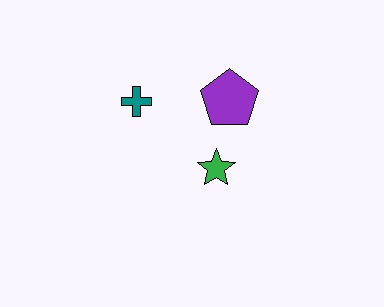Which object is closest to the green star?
The purple pentagon is closest to the green star.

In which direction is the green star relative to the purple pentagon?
The green star is below the purple pentagon.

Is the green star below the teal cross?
Yes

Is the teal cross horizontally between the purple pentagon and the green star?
No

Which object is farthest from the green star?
The teal cross is farthest from the green star.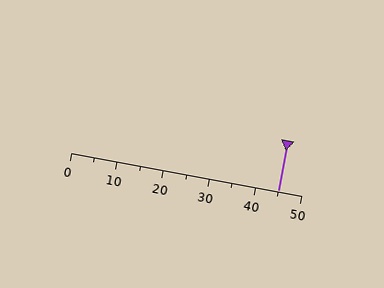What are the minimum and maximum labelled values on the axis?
The axis runs from 0 to 50.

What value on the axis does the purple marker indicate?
The marker indicates approximately 45.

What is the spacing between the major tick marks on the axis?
The major ticks are spaced 10 apart.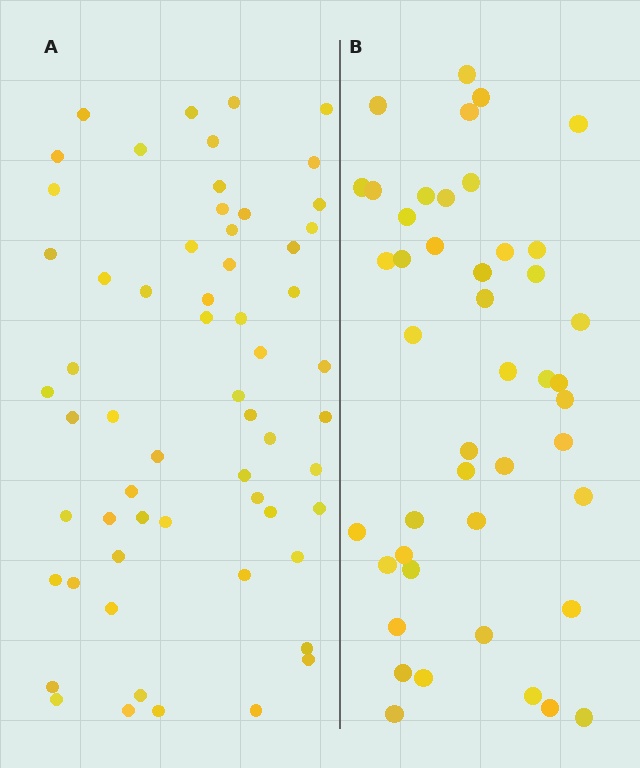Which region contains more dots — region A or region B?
Region A (the left region) has more dots.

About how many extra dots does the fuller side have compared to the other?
Region A has approximately 15 more dots than region B.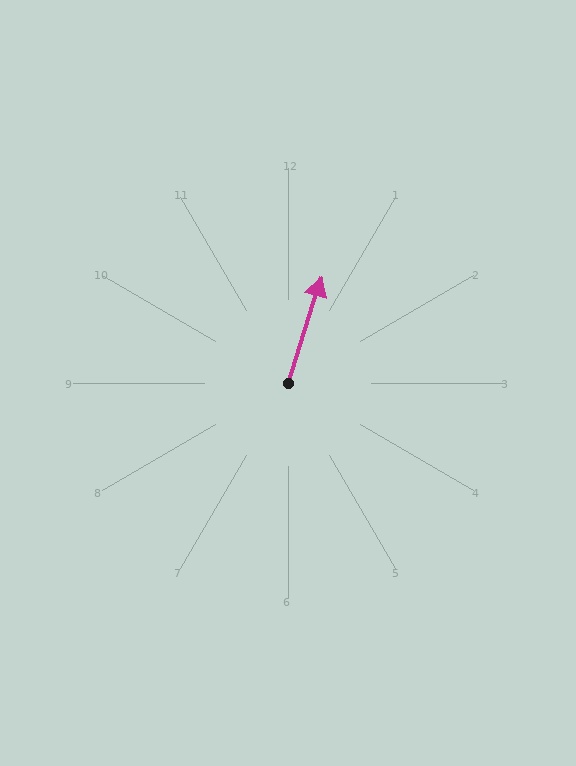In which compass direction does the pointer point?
North.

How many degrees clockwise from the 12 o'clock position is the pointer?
Approximately 17 degrees.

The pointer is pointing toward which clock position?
Roughly 1 o'clock.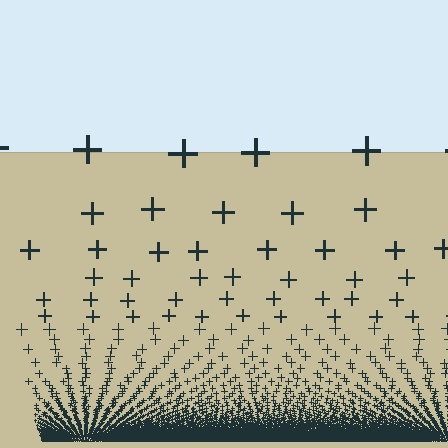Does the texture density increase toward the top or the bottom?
Density increases toward the bottom.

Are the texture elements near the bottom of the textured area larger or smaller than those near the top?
Smaller. The gradient is inverted — elements near the bottom are smaller and denser.